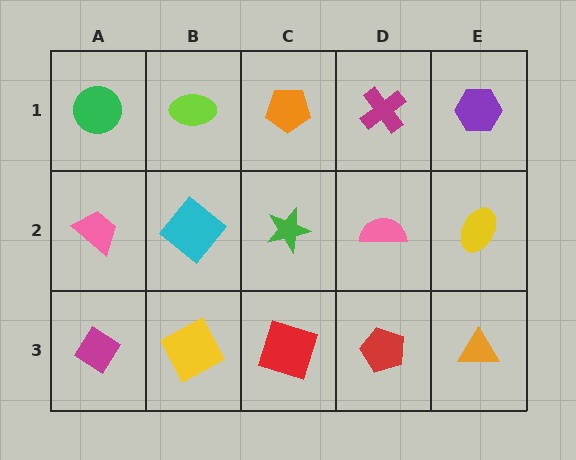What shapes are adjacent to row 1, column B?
A cyan diamond (row 2, column B), a green circle (row 1, column A), an orange pentagon (row 1, column C).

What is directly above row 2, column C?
An orange pentagon.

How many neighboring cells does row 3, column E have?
2.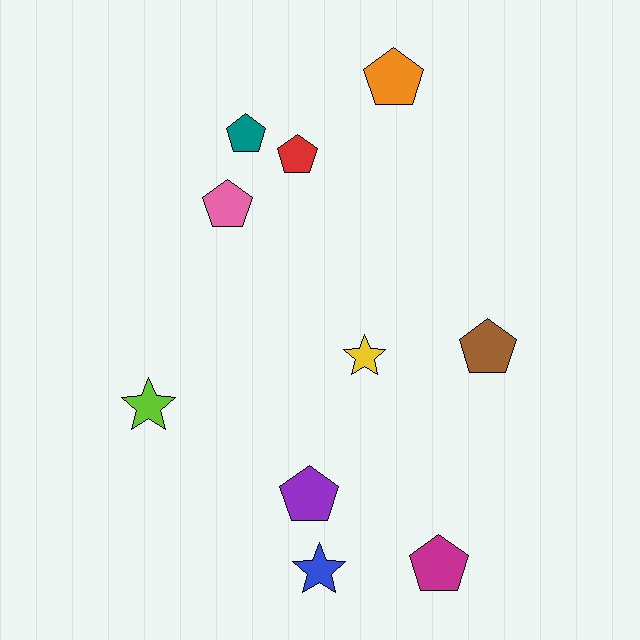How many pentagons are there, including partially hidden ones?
There are 7 pentagons.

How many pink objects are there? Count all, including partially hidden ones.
There is 1 pink object.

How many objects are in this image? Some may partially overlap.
There are 10 objects.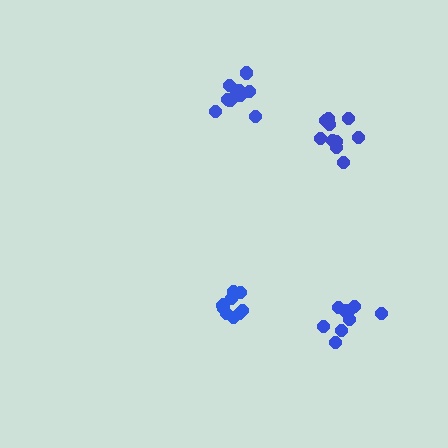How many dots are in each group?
Group 1: 10 dots, Group 2: 11 dots, Group 3: 10 dots, Group 4: 9 dots (40 total).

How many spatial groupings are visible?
There are 4 spatial groupings.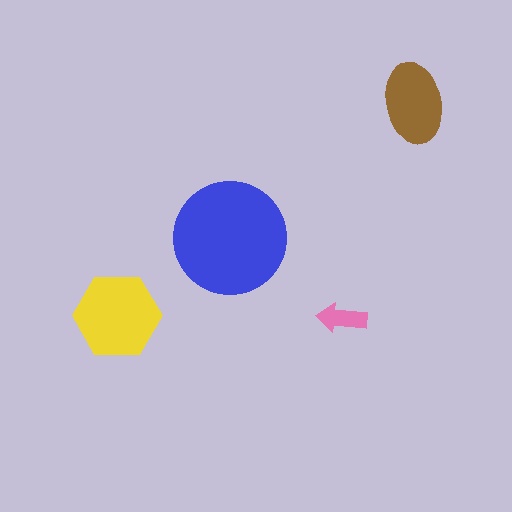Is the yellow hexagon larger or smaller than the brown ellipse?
Larger.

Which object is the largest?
The blue circle.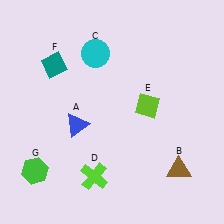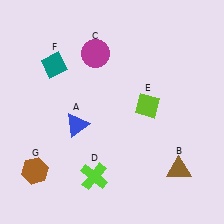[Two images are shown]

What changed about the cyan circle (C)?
In Image 1, C is cyan. In Image 2, it changed to magenta.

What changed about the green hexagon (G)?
In Image 1, G is green. In Image 2, it changed to brown.